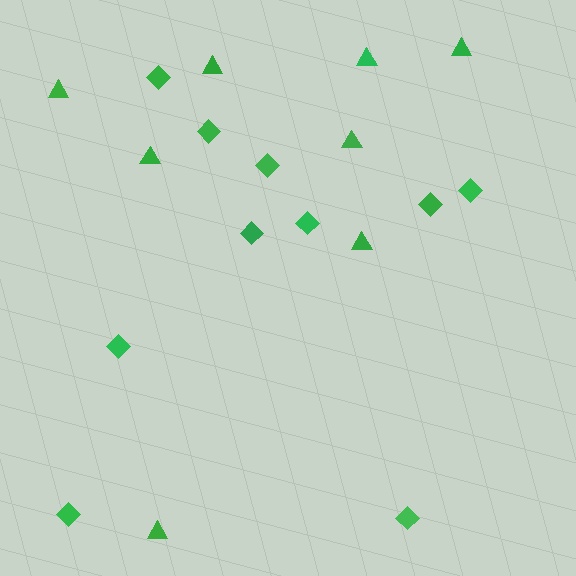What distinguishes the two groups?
There are 2 groups: one group of diamonds (10) and one group of triangles (8).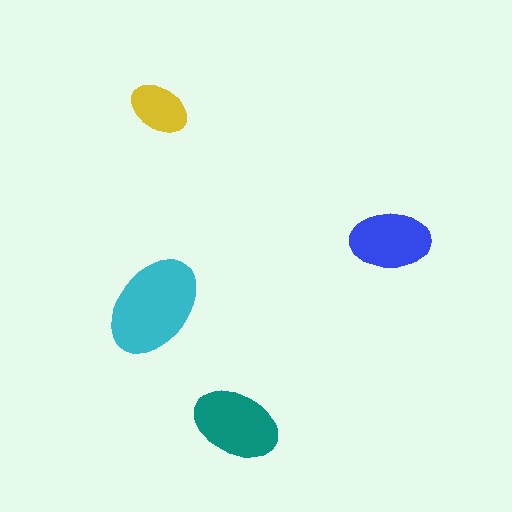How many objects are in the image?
There are 4 objects in the image.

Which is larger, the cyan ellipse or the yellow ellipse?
The cyan one.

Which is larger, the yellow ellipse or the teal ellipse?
The teal one.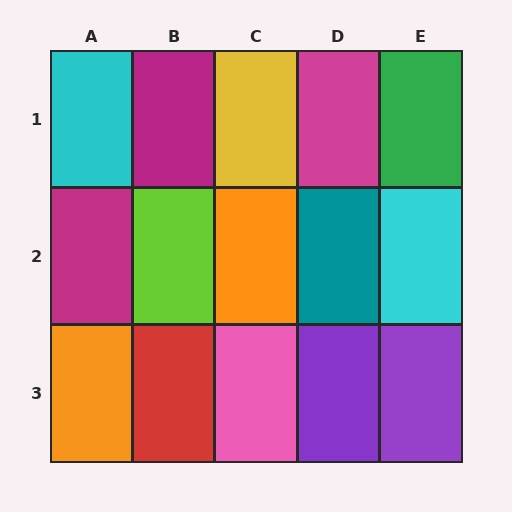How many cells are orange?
2 cells are orange.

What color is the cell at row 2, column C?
Orange.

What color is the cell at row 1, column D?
Magenta.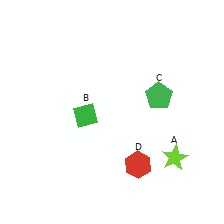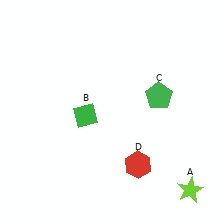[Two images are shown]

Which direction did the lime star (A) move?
The lime star (A) moved down.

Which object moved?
The lime star (A) moved down.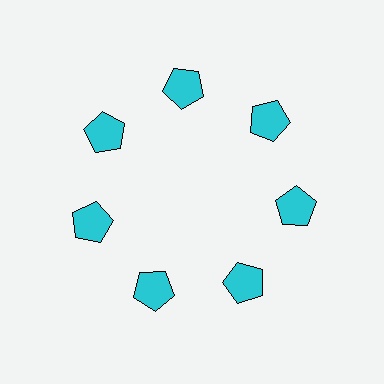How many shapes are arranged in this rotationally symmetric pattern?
There are 7 shapes, arranged in 7 groups of 1.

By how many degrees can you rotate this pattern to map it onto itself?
The pattern maps onto itself every 51 degrees of rotation.